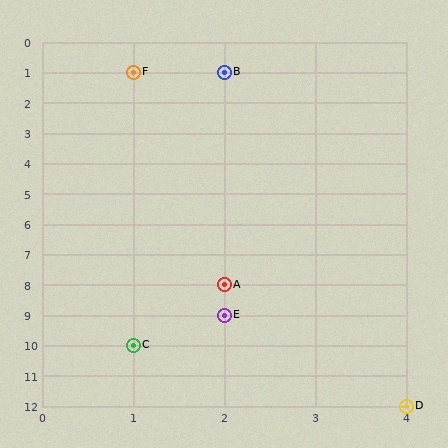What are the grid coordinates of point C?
Point C is at grid coordinates (1, 10).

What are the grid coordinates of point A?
Point A is at grid coordinates (2, 8).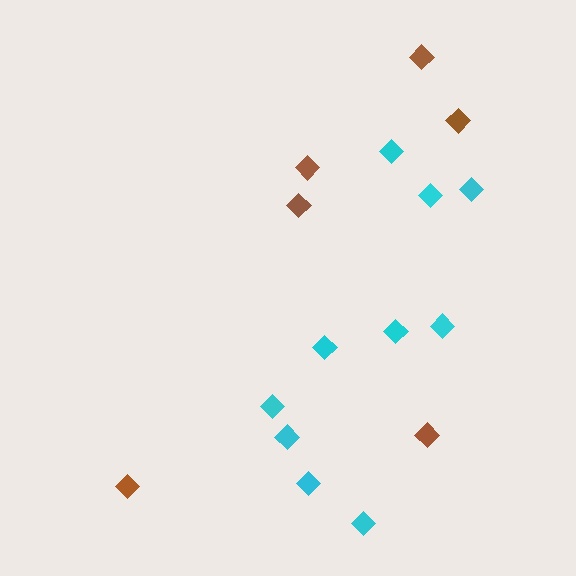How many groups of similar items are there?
There are 2 groups: one group of cyan diamonds (10) and one group of brown diamonds (6).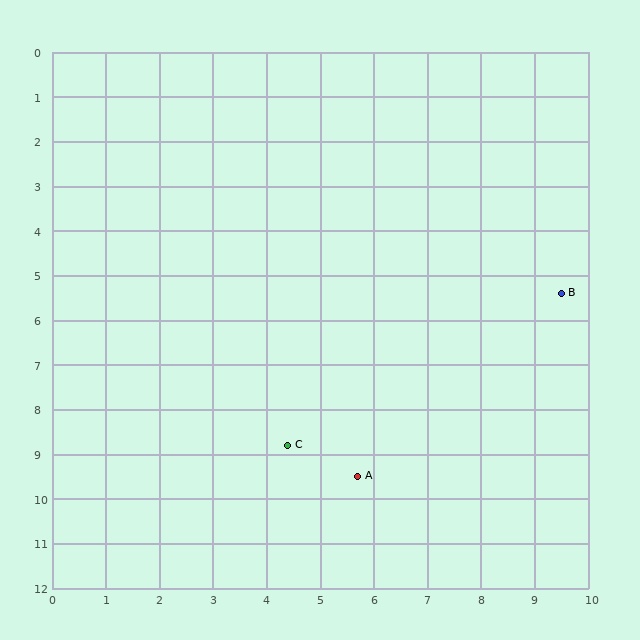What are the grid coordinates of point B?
Point B is at approximately (9.5, 5.4).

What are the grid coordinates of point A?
Point A is at approximately (5.7, 9.5).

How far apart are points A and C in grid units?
Points A and C are about 1.5 grid units apart.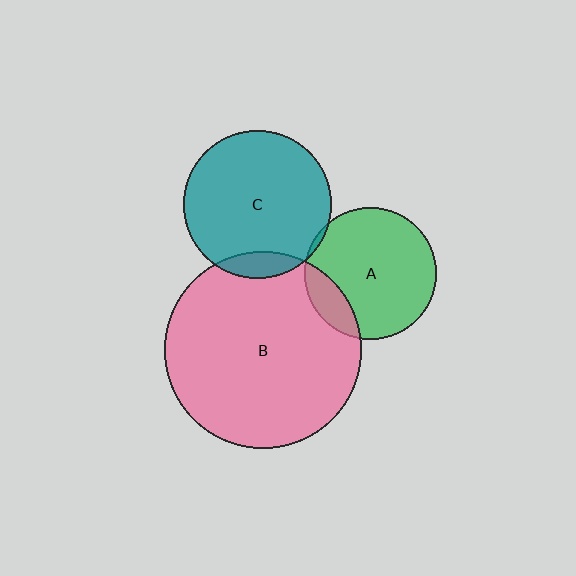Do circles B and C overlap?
Yes.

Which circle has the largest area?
Circle B (pink).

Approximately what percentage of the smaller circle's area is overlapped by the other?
Approximately 10%.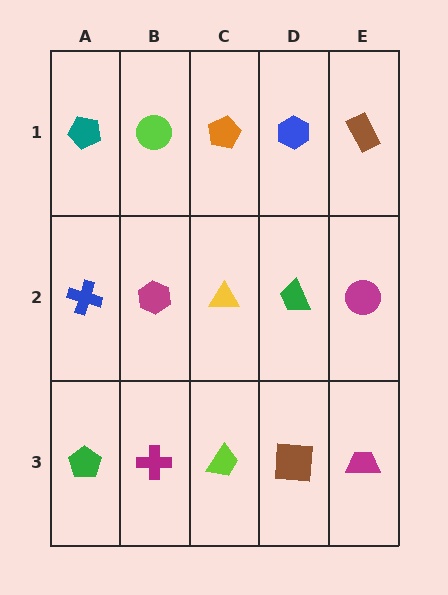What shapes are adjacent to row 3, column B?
A magenta hexagon (row 2, column B), a green pentagon (row 3, column A), a lime trapezoid (row 3, column C).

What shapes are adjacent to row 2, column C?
An orange pentagon (row 1, column C), a lime trapezoid (row 3, column C), a magenta hexagon (row 2, column B), a green trapezoid (row 2, column D).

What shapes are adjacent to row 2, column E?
A brown rectangle (row 1, column E), a magenta trapezoid (row 3, column E), a green trapezoid (row 2, column D).